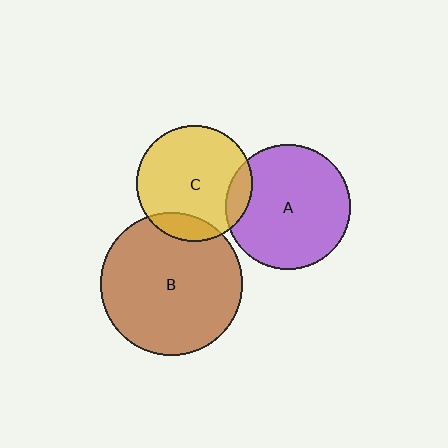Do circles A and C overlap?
Yes.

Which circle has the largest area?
Circle B (brown).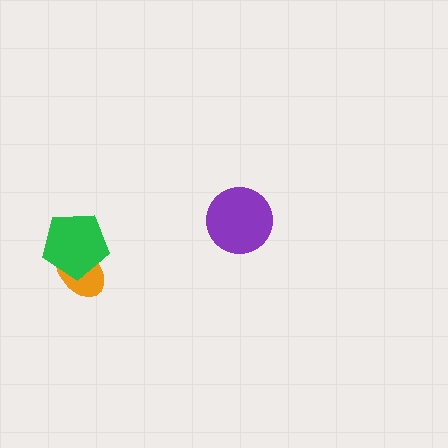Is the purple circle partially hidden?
No, no other shape covers it.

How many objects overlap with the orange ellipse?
1 object overlaps with the orange ellipse.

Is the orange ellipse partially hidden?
Yes, it is partially covered by another shape.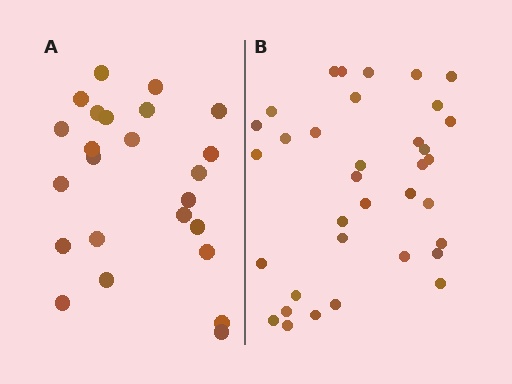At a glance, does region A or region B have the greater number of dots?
Region B (the right region) has more dots.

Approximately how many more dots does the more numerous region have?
Region B has roughly 12 or so more dots than region A.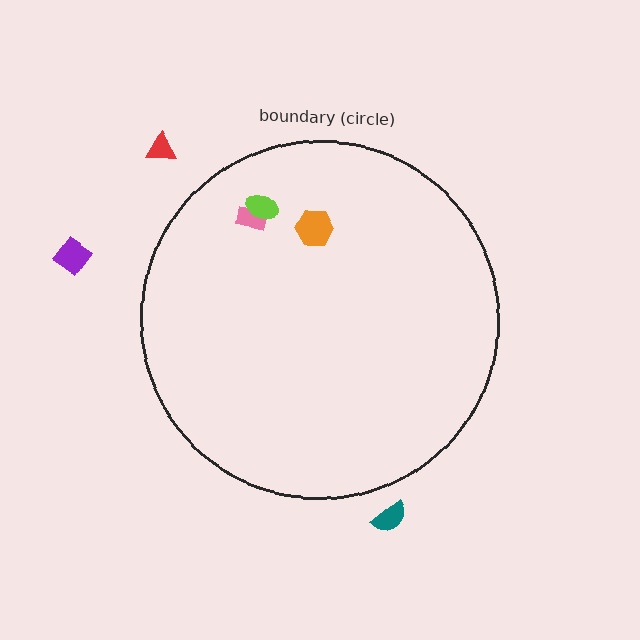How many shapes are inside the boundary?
3 inside, 3 outside.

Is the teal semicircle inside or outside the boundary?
Outside.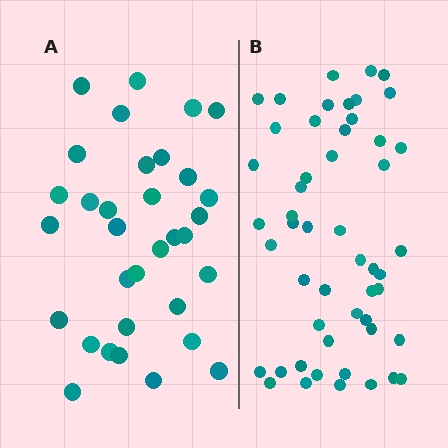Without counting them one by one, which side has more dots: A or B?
Region B (the right region) has more dots.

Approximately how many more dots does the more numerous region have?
Region B has approximately 20 more dots than region A.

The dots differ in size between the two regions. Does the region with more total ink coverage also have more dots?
No. Region A has more total ink coverage because its dots are larger, but region B actually contains more individual dots. Total area can be misleading — the number of items is what matters here.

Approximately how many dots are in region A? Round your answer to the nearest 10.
About 30 dots. (The exact count is 33, which rounds to 30.)